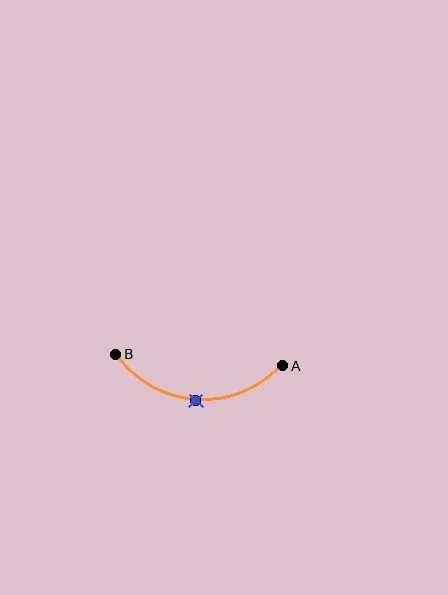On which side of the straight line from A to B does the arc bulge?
The arc bulges below the straight line connecting A and B.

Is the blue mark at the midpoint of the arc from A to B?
Yes. The blue mark lies on the arc at equal arc-length from both A and B — it is the arc midpoint.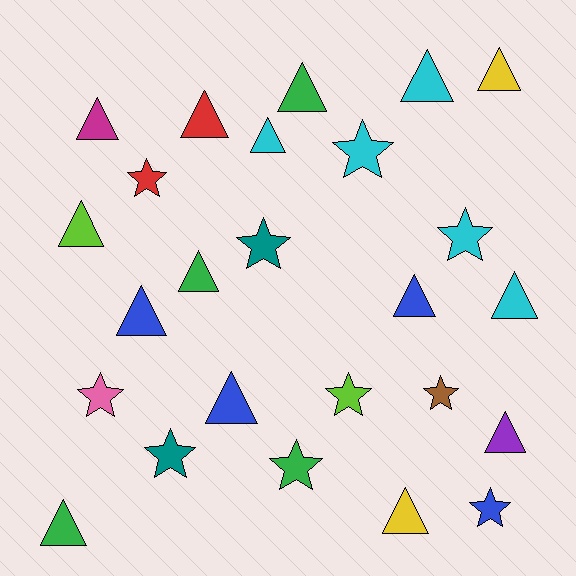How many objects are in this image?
There are 25 objects.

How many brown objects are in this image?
There is 1 brown object.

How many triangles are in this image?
There are 15 triangles.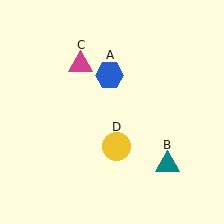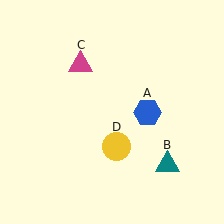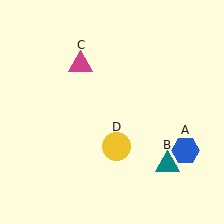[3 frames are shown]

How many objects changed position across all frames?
1 object changed position: blue hexagon (object A).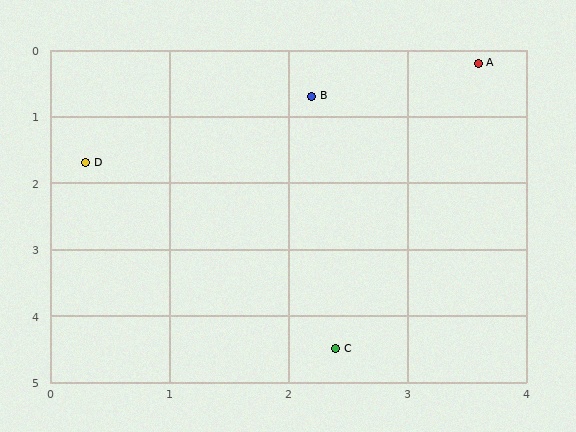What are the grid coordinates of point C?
Point C is at approximately (2.4, 4.5).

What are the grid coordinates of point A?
Point A is at approximately (3.6, 0.2).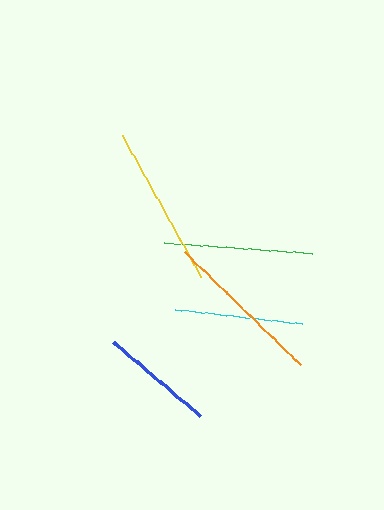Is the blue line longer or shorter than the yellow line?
The yellow line is longer than the blue line.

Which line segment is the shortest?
The blue line is the shortest at approximately 115 pixels.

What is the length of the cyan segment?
The cyan segment is approximately 128 pixels long.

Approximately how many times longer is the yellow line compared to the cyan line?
The yellow line is approximately 1.3 times the length of the cyan line.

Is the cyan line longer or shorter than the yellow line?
The yellow line is longer than the cyan line.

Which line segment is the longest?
The orange line is the longest at approximately 162 pixels.